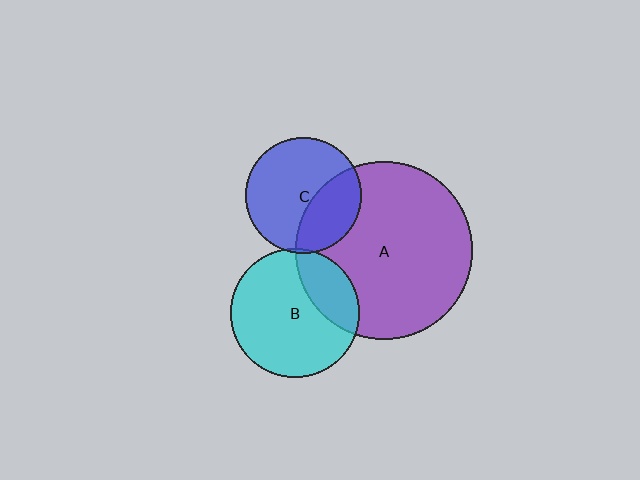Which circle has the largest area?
Circle A (purple).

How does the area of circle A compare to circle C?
Approximately 2.4 times.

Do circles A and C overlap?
Yes.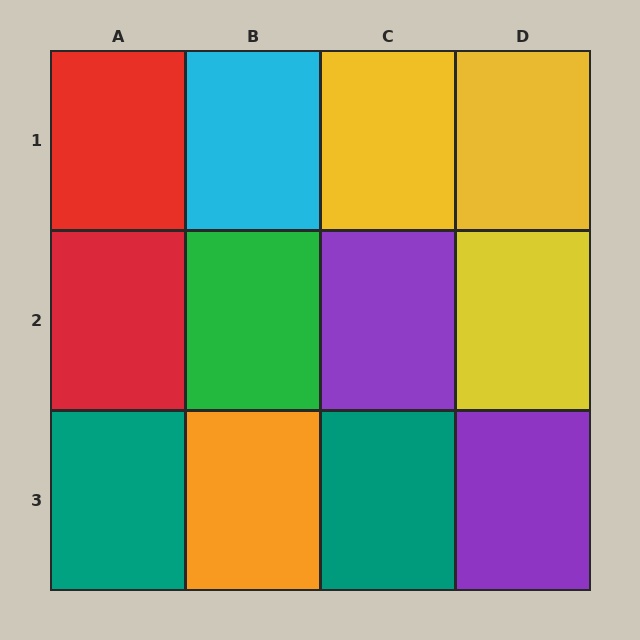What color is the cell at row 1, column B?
Cyan.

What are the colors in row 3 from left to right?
Teal, orange, teal, purple.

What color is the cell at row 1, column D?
Yellow.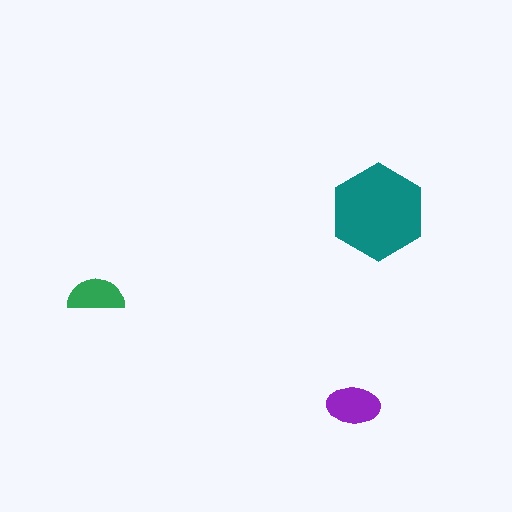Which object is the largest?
The teal hexagon.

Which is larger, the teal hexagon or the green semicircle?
The teal hexagon.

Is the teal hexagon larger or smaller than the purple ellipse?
Larger.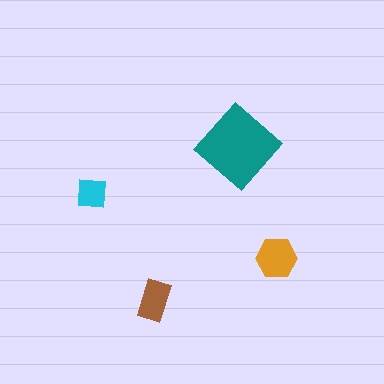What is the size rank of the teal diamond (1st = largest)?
1st.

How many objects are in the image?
There are 4 objects in the image.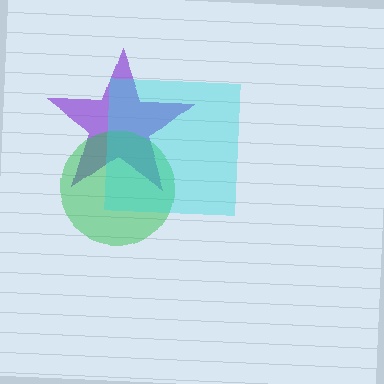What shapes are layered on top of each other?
The layered shapes are: a purple star, a green circle, a cyan square.